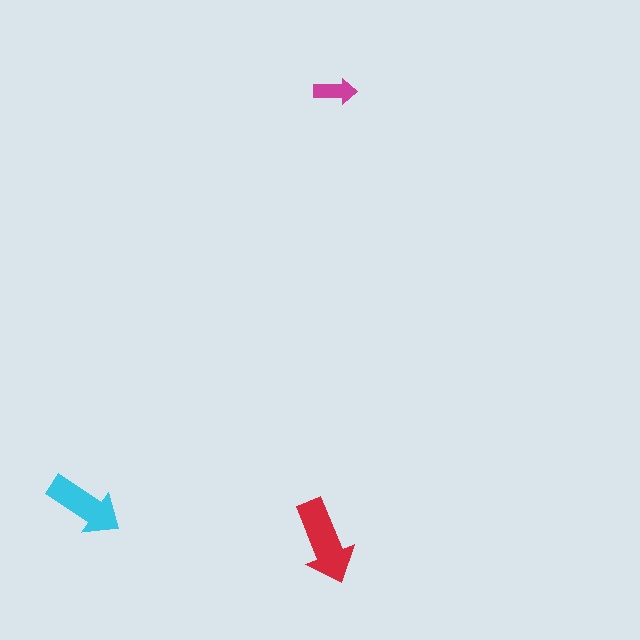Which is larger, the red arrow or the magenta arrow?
The red one.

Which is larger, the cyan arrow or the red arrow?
The red one.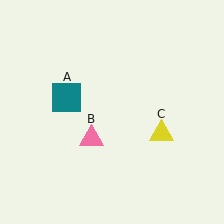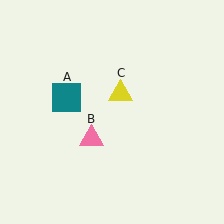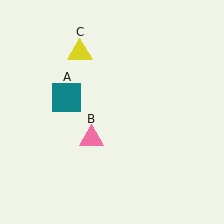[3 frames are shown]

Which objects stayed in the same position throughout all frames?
Teal square (object A) and pink triangle (object B) remained stationary.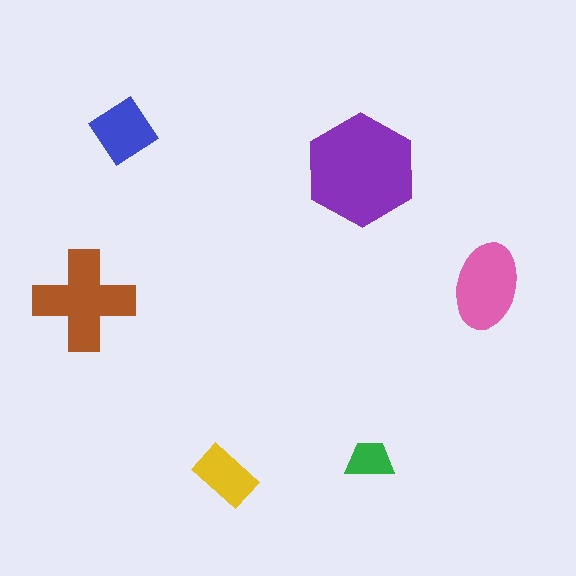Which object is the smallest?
The green trapezoid.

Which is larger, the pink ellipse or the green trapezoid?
The pink ellipse.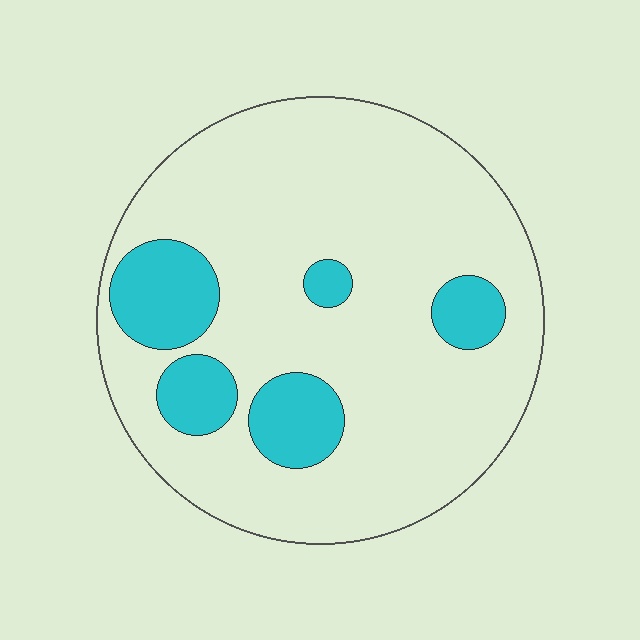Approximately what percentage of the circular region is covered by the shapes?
Approximately 20%.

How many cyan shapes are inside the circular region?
5.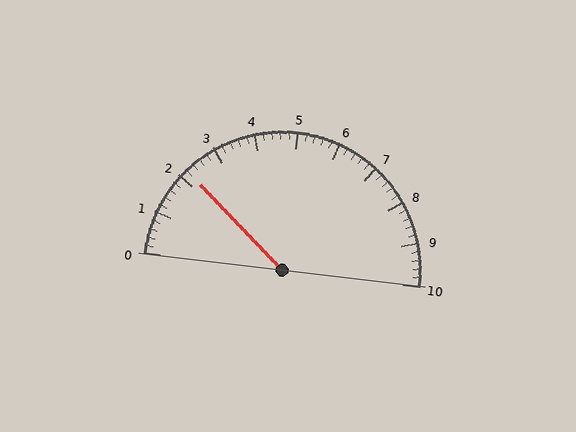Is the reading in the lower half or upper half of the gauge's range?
The reading is in the lower half of the range (0 to 10).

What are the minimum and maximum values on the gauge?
The gauge ranges from 0 to 10.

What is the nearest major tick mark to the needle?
The nearest major tick mark is 2.